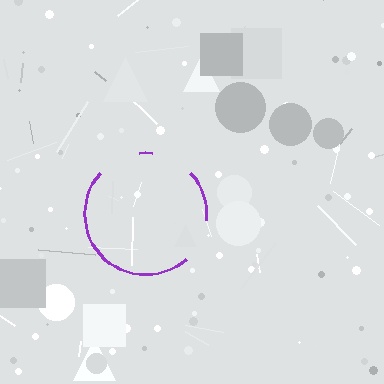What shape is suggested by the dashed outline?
The dashed outline suggests a circle.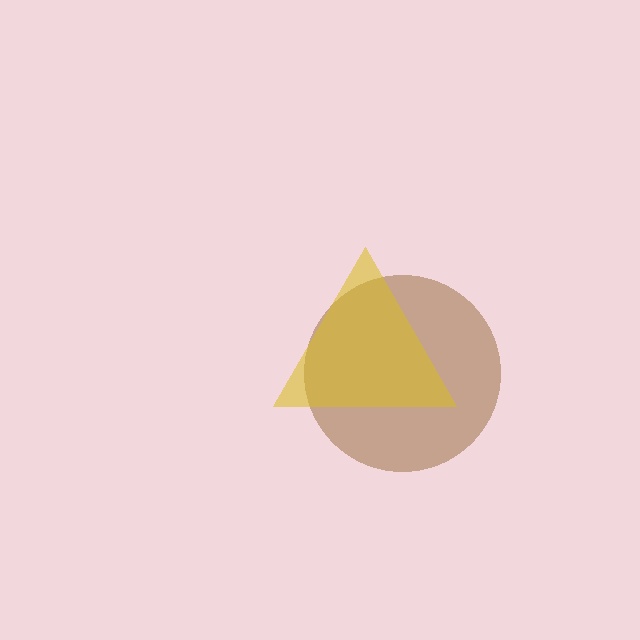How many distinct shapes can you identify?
There are 2 distinct shapes: a brown circle, a yellow triangle.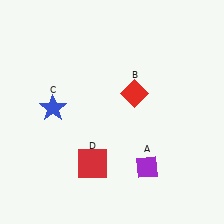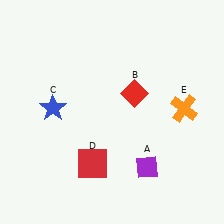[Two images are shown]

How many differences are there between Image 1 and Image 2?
There is 1 difference between the two images.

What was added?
An orange cross (E) was added in Image 2.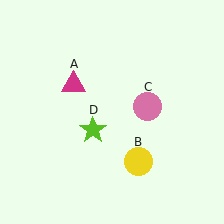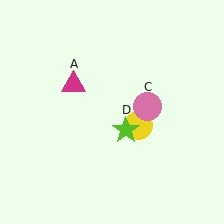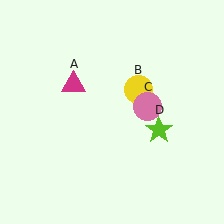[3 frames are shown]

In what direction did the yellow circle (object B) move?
The yellow circle (object B) moved up.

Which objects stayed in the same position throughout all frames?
Magenta triangle (object A) and pink circle (object C) remained stationary.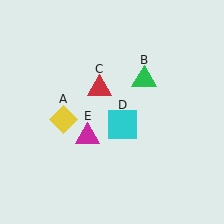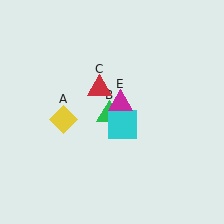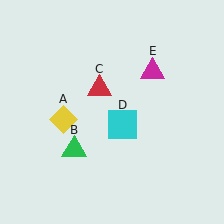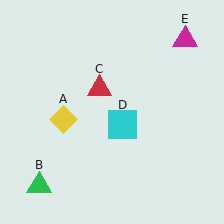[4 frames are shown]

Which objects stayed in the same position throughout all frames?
Yellow diamond (object A) and red triangle (object C) and cyan square (object D) remained stationary.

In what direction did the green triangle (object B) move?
The green triangle (object B) moved down and to the left.